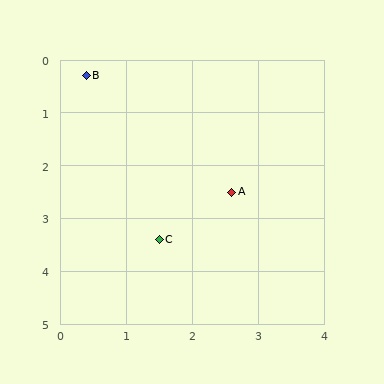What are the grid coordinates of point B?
Point B is at approximately (0.4, 0.3).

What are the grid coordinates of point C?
Point C is at approximately (1.5, 3.4).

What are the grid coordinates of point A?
Point A is at approximately (2.6, 2.5).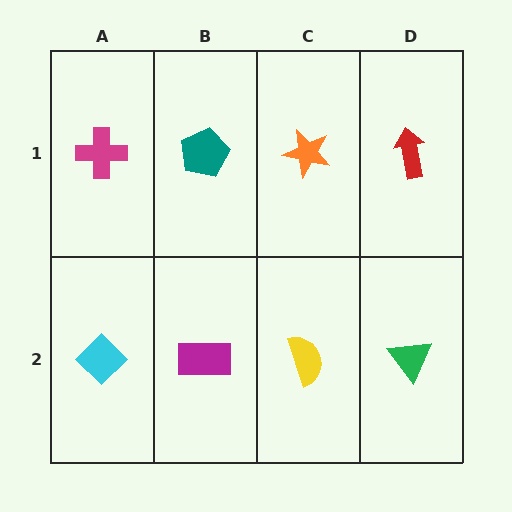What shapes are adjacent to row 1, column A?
A cyan diamond (row 2, column A), a teal pentagon (row 1, column B).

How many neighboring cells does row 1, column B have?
3.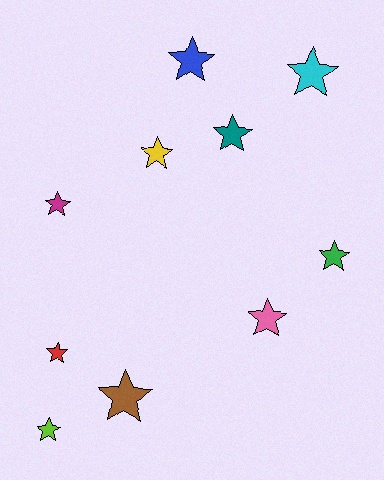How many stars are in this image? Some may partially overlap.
There are 10 stars.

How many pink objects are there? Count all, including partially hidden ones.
There is 1 pink object.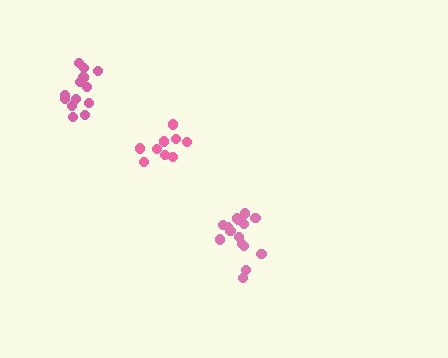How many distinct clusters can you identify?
There are 3 distinct clusters.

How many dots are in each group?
Group 1: 15 dots, Group 2: 9 dots, Group 3: 14 dots (38 total).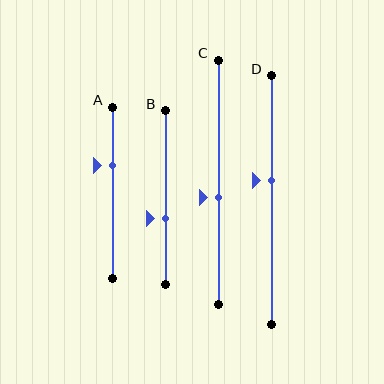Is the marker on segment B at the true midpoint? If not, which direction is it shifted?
No, the marker on segment B is shifted downward by about 12% of the segment length.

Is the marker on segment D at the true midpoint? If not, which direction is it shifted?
No, the marker on segment D is shifted upward by about 8% of the segment length.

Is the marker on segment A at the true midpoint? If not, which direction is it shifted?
No, the marker on segment A is shifted upward by about 16% of the segment length.